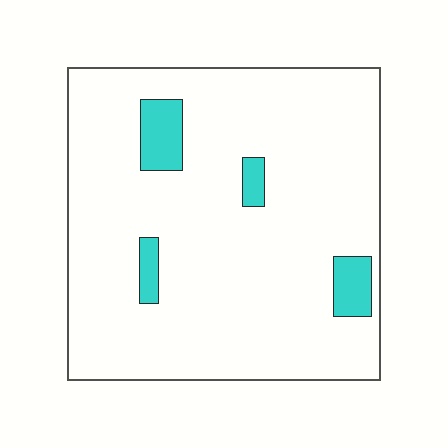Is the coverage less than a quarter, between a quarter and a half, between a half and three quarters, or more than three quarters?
Less than a quarter.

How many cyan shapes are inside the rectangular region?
4.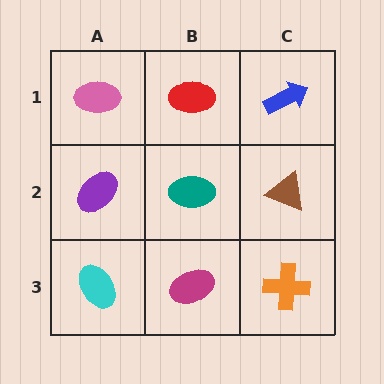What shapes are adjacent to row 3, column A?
A purple ellipse (row 2, column A), a magenta ellipse (row 3, column B).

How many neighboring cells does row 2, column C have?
3.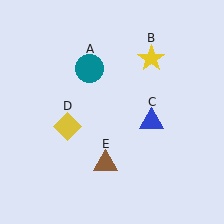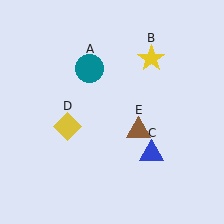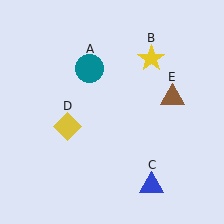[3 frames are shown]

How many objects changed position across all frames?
2 objects changed position: blue triangle (object C), brown triangle (object E).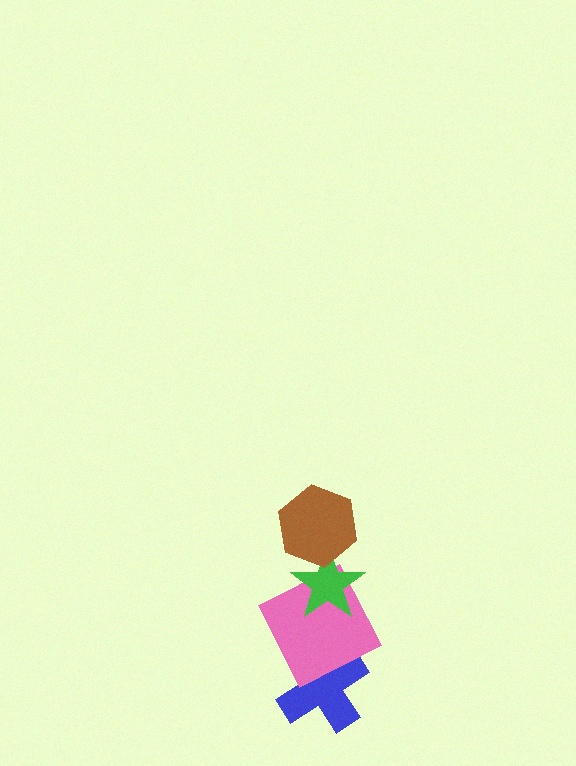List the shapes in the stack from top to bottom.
From top to bottom: the brown hexagon, the green star, the pink square, the blue cross.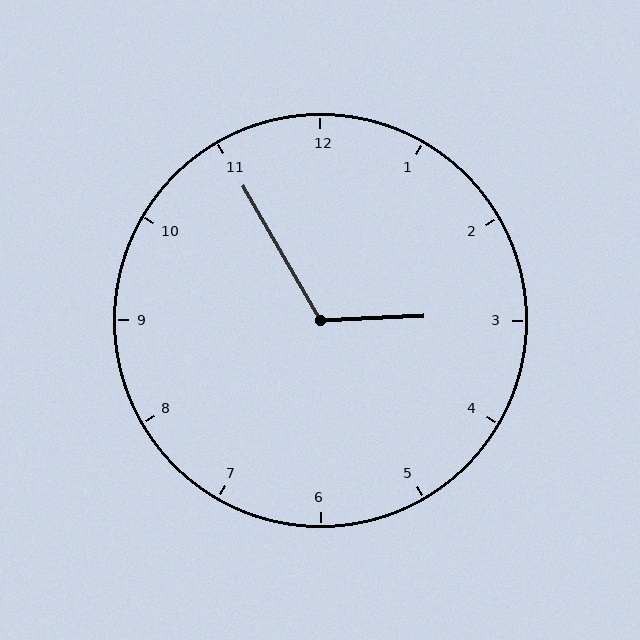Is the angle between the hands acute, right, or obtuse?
It is obtuse.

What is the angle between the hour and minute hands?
Approximately 118 degrees.